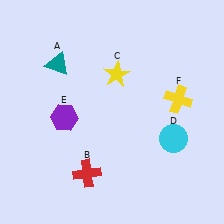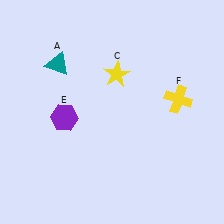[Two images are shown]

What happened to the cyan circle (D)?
The cyan circle (D) was removed in Image 2. It was in the bottom-right area of Image 1.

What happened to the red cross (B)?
The red cross (B) was removed in Image 2. It was in the bottom-left area of Image 1.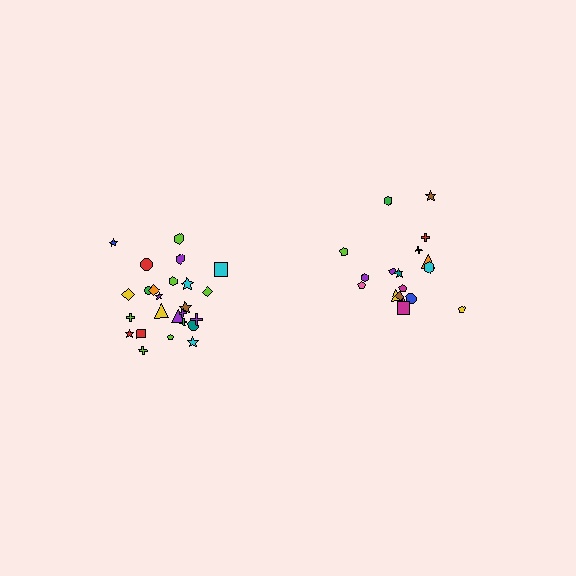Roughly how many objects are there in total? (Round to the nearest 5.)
Roughly 45 objects in total.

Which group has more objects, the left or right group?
The left group.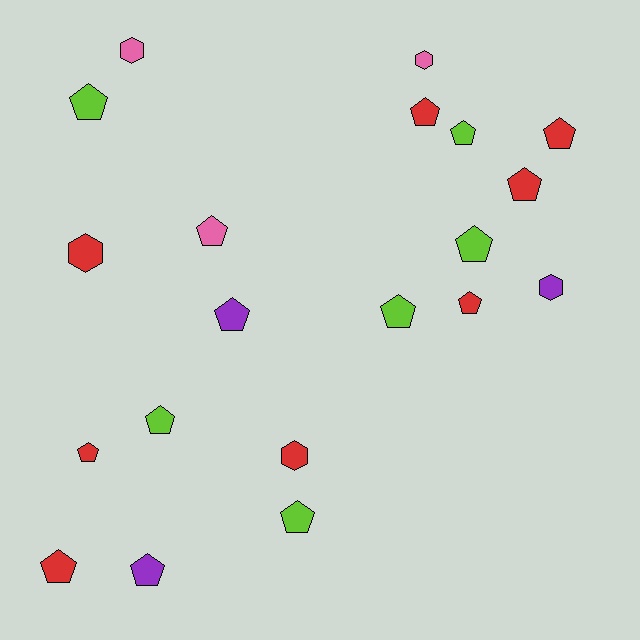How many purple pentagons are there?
There are 2 purple pentagons.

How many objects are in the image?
There are 20 objects.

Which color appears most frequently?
Red, with 8 objects.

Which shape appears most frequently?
Pentagon, with 15 objects.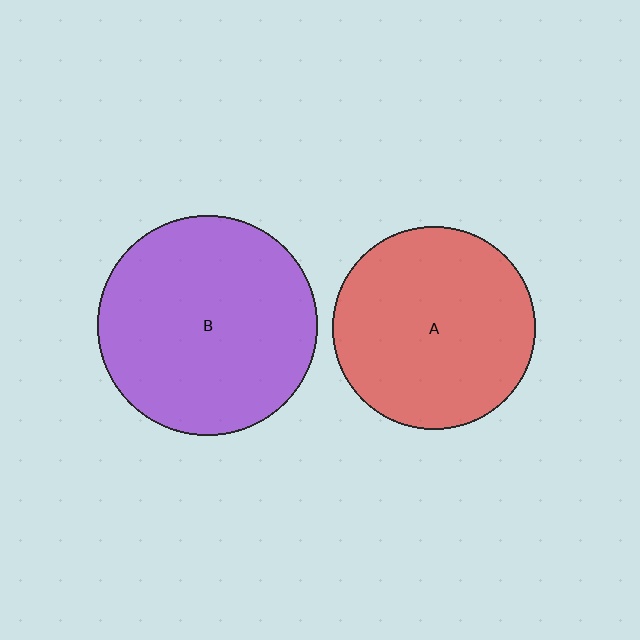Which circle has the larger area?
Circle B (purple).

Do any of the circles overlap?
No, none of the circles overlap.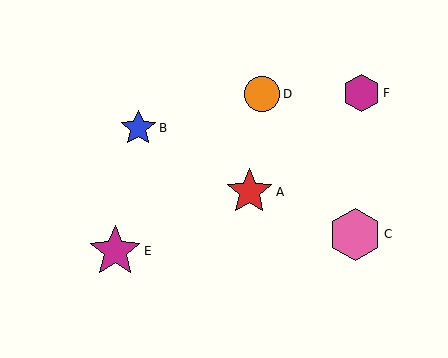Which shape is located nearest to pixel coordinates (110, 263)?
The magenta star (labeled E) at (115, 251) is nearest to that location.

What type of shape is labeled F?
Shape F is a magenta hexagon.